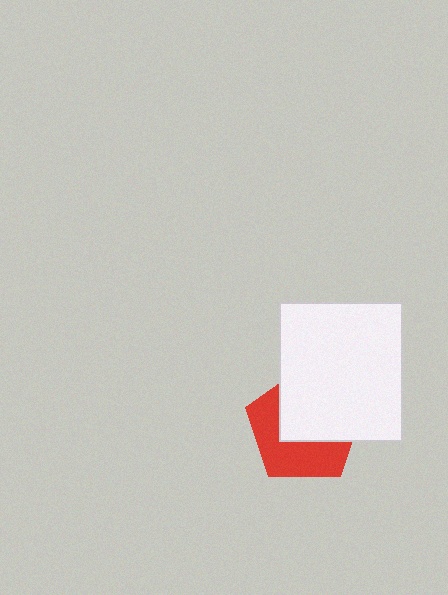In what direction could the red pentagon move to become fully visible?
The red pentagon could move toward the lower-left. That would shift it out from behind the white rectangle entirely.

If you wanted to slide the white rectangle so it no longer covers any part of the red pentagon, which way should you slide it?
Slide it toward the upper-right — that is the most direct way to separate the two shapes.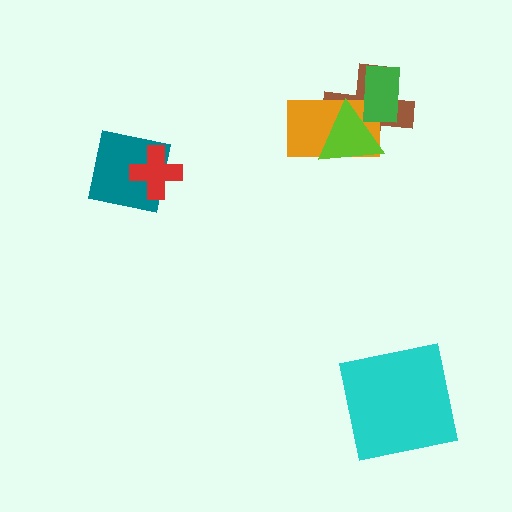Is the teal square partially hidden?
Yes, it is partially covered by another shape.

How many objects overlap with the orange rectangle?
3 objects overlap with the orange rectangle.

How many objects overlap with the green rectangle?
3 objects overlap with the green rectangle.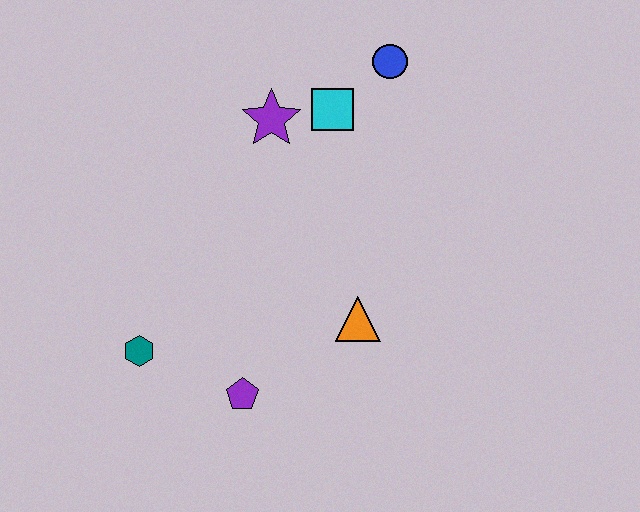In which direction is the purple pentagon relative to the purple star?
The purple pentagon is below the purple star.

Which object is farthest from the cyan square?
The teal hexagon is farthest from the cyan square.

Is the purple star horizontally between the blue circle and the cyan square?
No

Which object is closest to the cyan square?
The purple star is closest to the cyan square.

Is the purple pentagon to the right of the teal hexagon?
Yes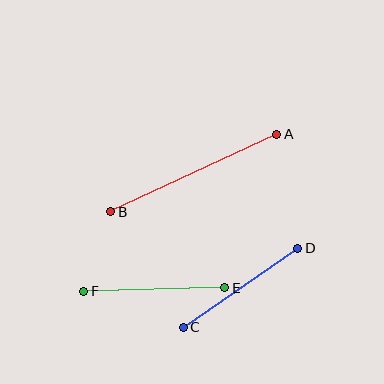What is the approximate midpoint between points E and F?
The midpoint is at approximately (154, 290) pixels.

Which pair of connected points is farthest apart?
Points A and B are farthest apart.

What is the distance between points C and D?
The distance is approximately 139 pixels.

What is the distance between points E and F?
The distance is approximately 141 pixels.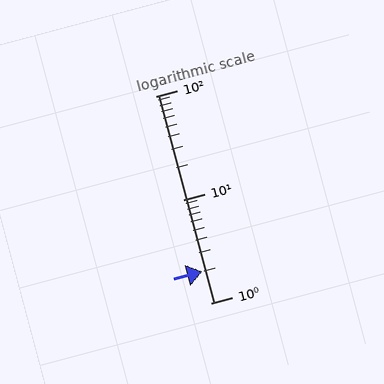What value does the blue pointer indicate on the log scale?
The pointer indicates approximately 2.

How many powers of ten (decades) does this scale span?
The scale spans 2 decades, from 1 to 100.